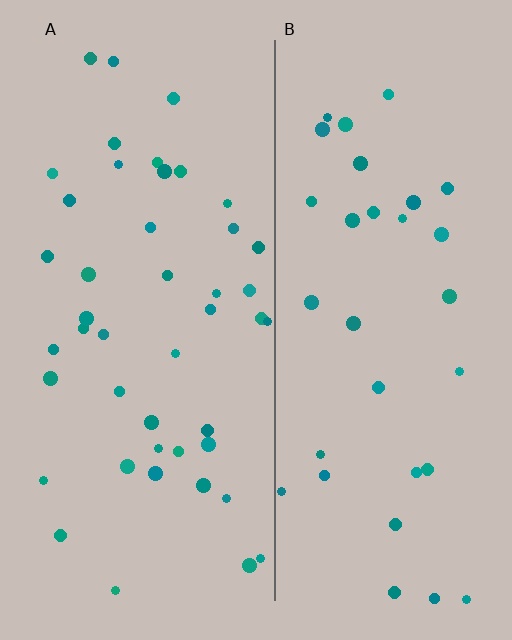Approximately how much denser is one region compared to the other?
Approximately 1.4× — region A over region B.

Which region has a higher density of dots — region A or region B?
A (the left).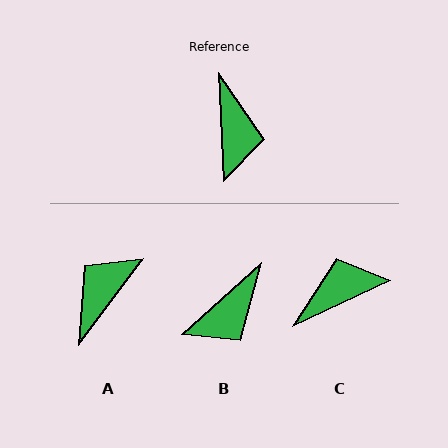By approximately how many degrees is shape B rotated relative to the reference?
Approximately 51 degrees clockwise.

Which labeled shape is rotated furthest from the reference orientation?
A, about 141 degrees away.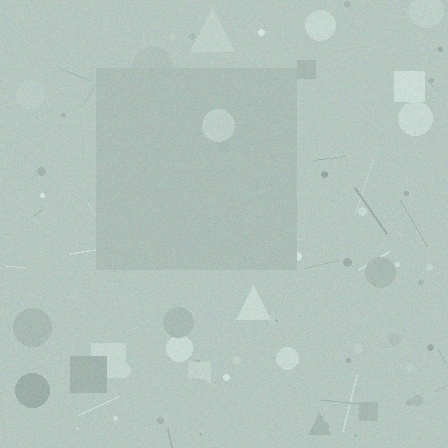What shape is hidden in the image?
A square is hidden in the image.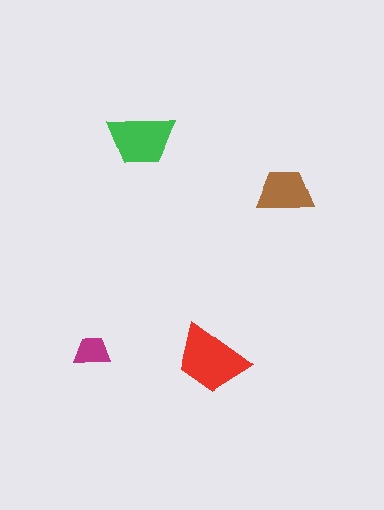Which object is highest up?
The green trapezoid is topmost.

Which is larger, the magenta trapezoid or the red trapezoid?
The red one.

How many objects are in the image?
There are 4 objects in the image.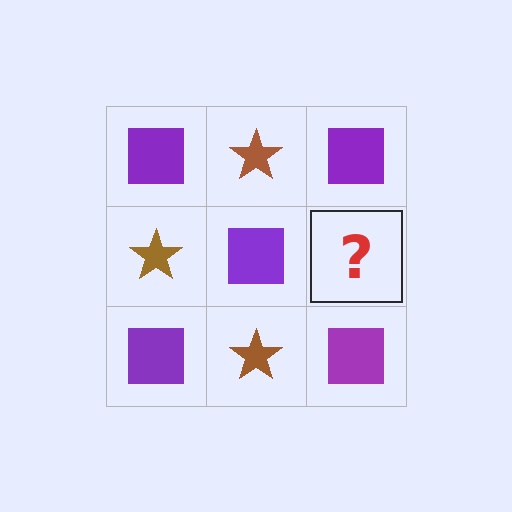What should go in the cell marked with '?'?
The missing cell should contain a brown star.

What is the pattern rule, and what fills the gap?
The rule is that it alternates purple square and brown star in a checkerboard pattern. The gap should be filled with a brown star.